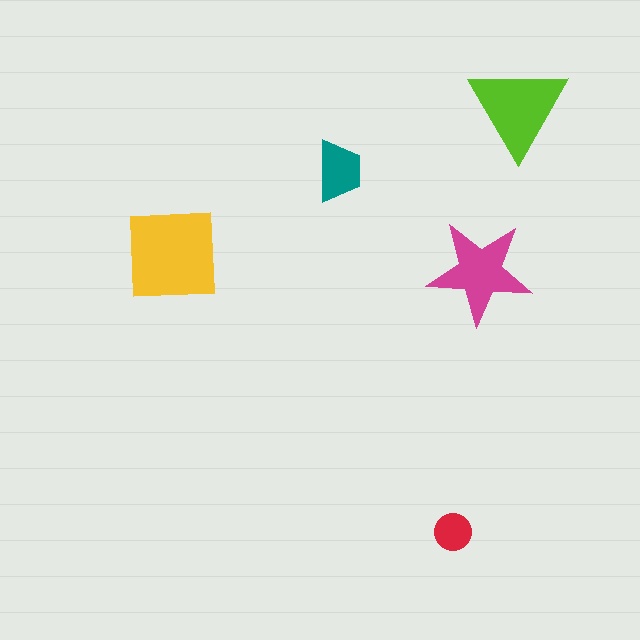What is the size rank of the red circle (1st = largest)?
5th.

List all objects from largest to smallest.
The yellow square, the lime triangle, the magenta star, the teal trapezoid, the red circle.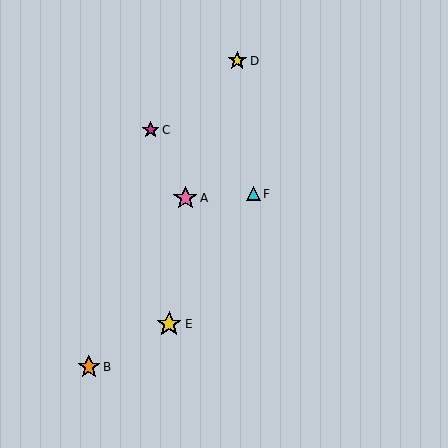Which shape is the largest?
The yellow star (labeled E) is the largest.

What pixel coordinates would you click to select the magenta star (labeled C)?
Click at (151, 130) to select the magenta star C.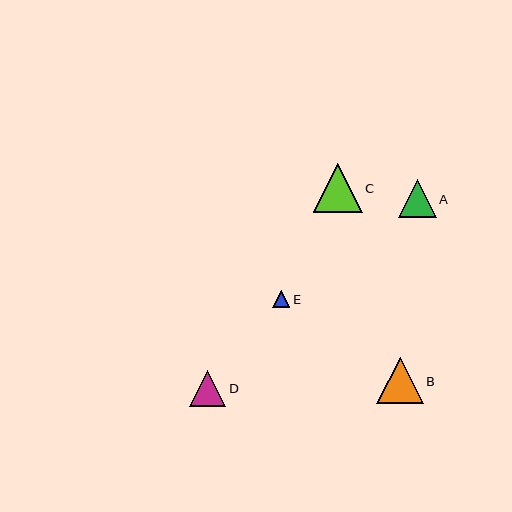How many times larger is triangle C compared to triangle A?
Triangle C is approximately 1.3 times the size of triangle A.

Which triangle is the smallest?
Triangle E is the smallest with a size of approximately 17 pixels.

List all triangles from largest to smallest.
From largest to smallest: C, B, A, D, E.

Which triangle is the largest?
Triangle C is the largest with a size of approximately 49 pixels.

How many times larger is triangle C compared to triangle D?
Triangle C is approximately 1.3 times the size of triangle D.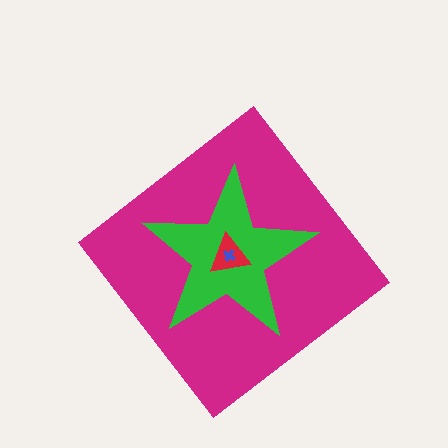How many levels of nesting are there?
4.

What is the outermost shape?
The magenta diamond.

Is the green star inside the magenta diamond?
Yes.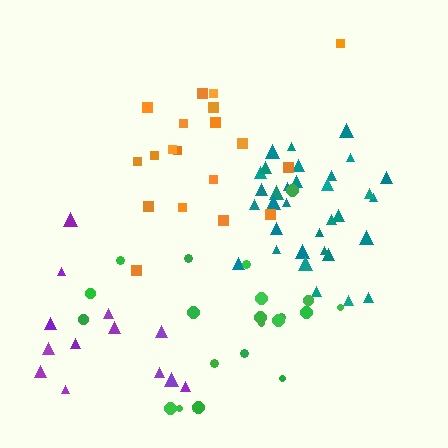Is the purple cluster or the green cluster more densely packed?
Green.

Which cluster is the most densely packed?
Teal.